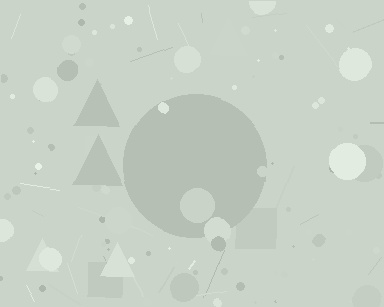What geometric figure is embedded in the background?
A circle is embedded in the background.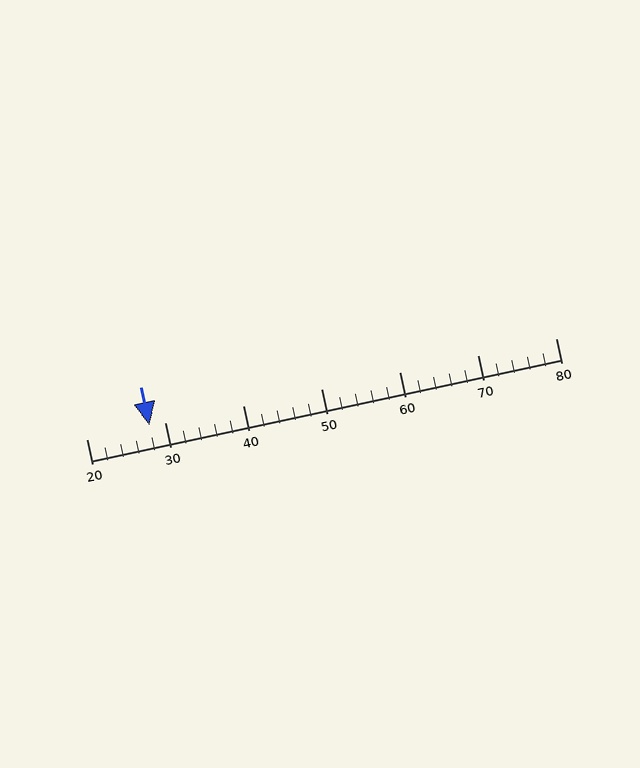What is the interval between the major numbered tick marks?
The major tick marks are spaced 10 units apart.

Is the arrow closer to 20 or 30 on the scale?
The arrow is closer to 30.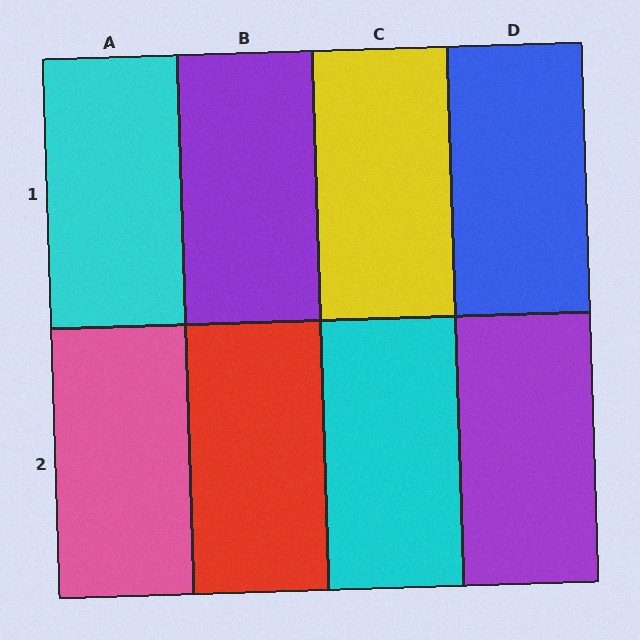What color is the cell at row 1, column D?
Blue.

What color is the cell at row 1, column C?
Yellow.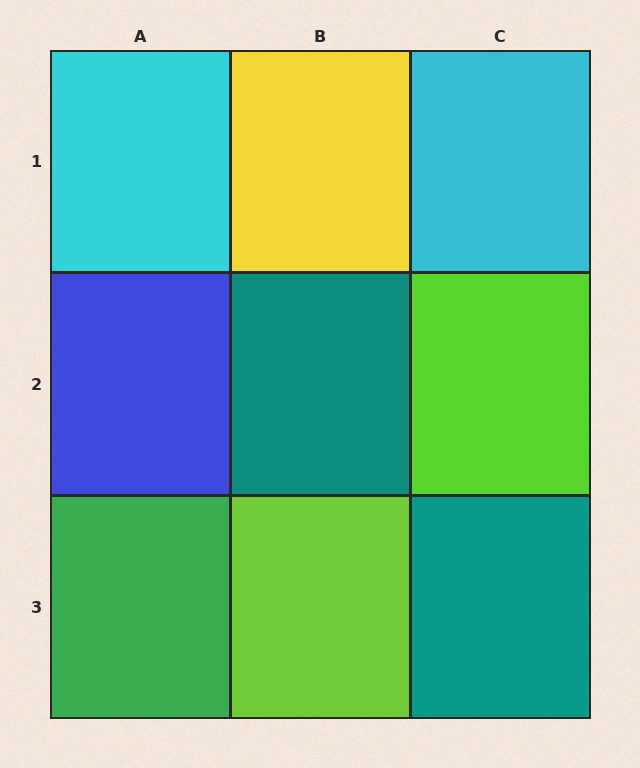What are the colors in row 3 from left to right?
Green, lime, teal.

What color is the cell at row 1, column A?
Cyan.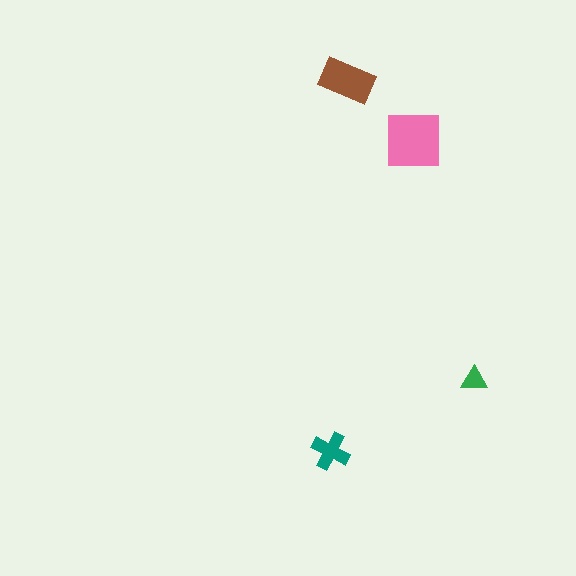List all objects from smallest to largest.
The green triangle, the teal cross, the brown rectangle, the pink square.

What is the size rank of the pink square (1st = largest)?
1st.